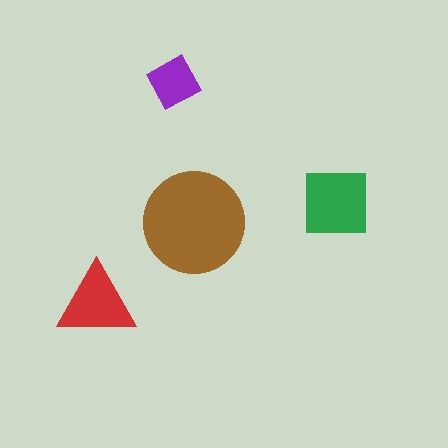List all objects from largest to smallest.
The brown circle, the green square, the red triangle, the purple diamond.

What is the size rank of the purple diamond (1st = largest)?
4th.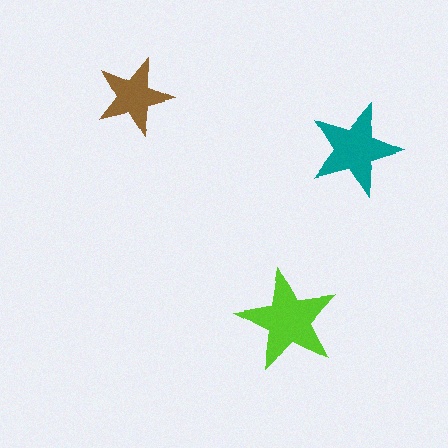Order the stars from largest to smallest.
the lime one, the teal one, the brown one.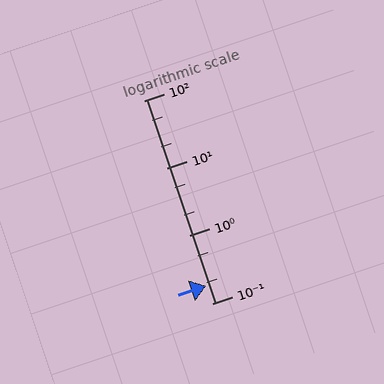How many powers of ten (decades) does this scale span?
The scale spans 3 decades, from 0.1 to 100.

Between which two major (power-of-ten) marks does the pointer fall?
The pointer is between 0.1 and 1.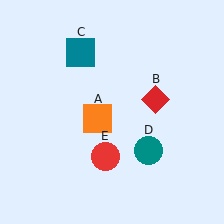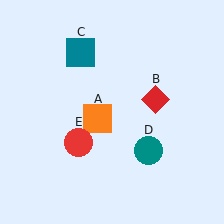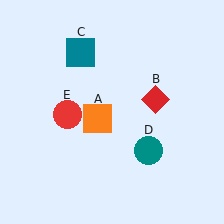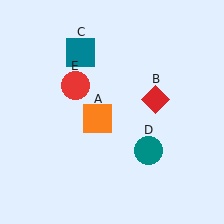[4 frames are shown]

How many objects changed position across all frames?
1 object changed position: red circle (object E).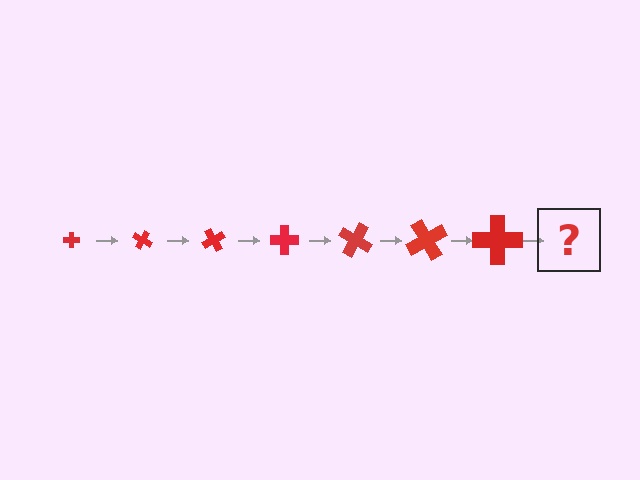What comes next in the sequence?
The next element should be a cross, larger than the previous one and rotated 210 degrees from the start.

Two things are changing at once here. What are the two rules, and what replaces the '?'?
The two rules are that the cross grows larger each step and it rotates 30 degrees each step. The '?' should be a cross, larger than the previous one and rotated 210 degrees from the start.